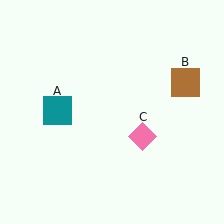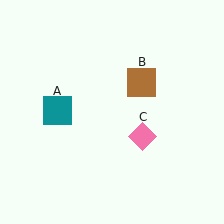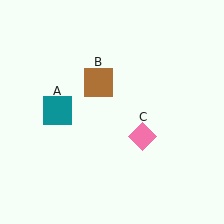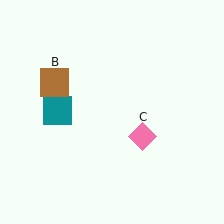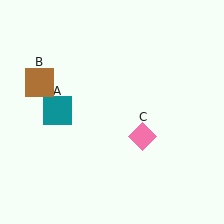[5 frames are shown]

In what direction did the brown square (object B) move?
The brown square (object B) moved left.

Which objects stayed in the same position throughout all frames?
Teal square (object A) and pink diamond (object C) remained stationary.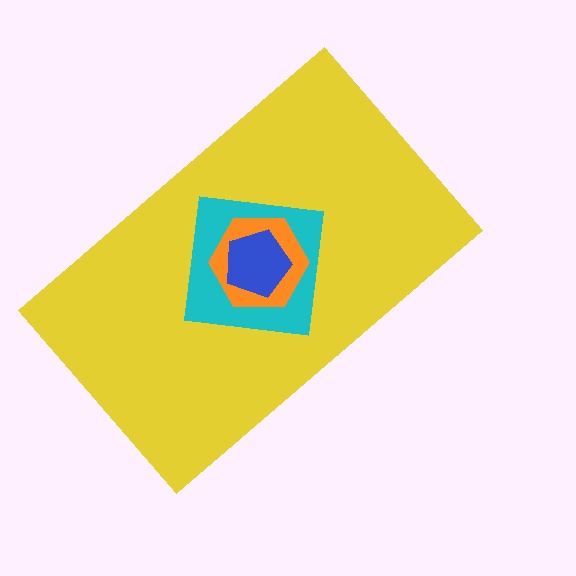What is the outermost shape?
The yellow rectangle.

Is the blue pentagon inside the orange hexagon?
Yes.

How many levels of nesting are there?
4.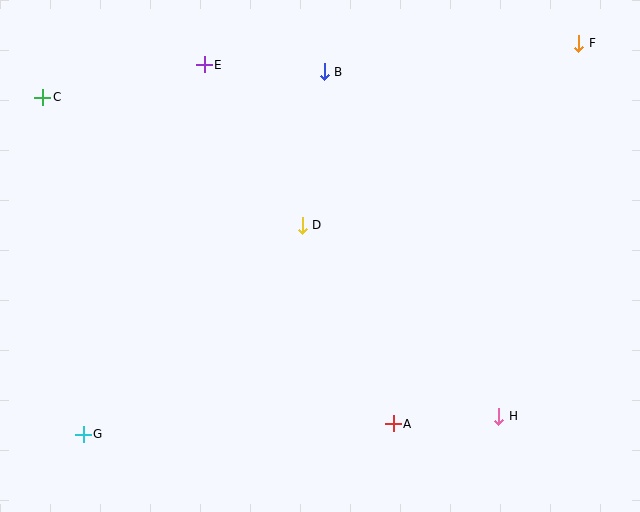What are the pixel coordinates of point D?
Point D is at (302, 225).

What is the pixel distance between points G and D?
The distance between G and D is 303 pixels.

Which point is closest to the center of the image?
Point D at (302, 225) is closest to the center.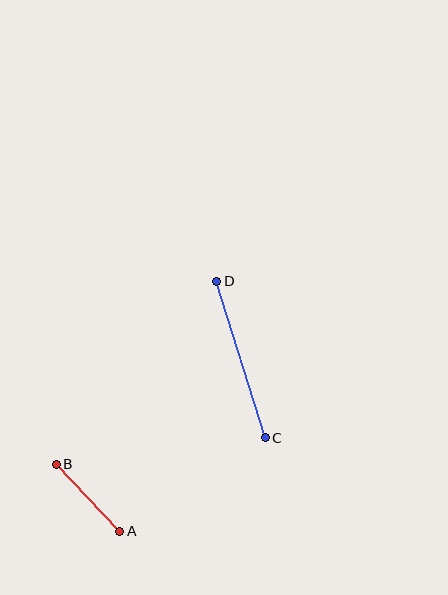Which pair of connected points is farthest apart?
Points C and D are farthest apart.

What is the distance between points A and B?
The distance is approximately 92 pixels.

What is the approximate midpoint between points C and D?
The midpoint is at approximately (241, 359) pixels.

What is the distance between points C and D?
The distance is approximately 164 pixels.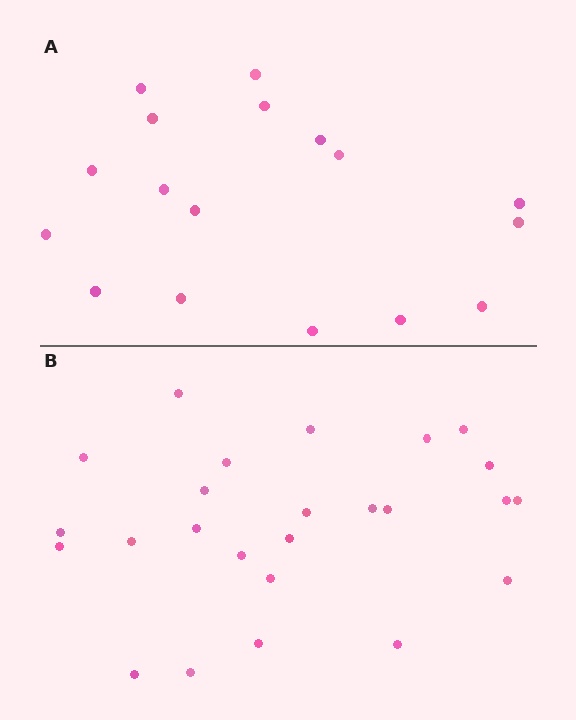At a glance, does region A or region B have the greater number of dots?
Region B (the bottom region) has more dots.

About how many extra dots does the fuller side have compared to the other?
Region B has roughly 8 or so more dots than region A.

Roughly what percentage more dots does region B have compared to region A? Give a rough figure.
About 45% more.